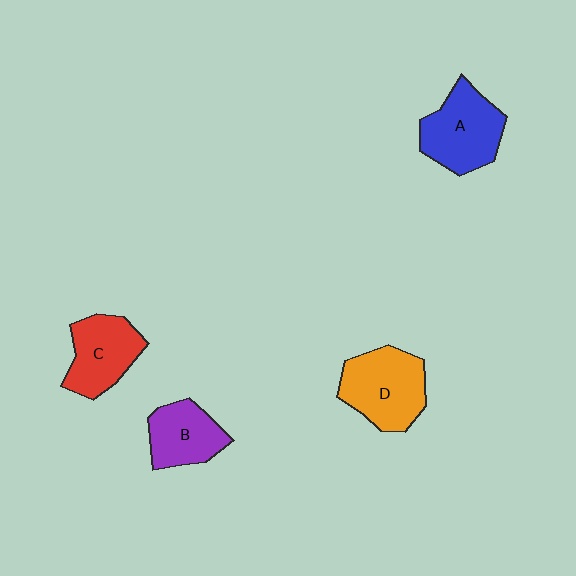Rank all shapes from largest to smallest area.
From largest to smallest: D (orange), A (blue), C (red), B (purple).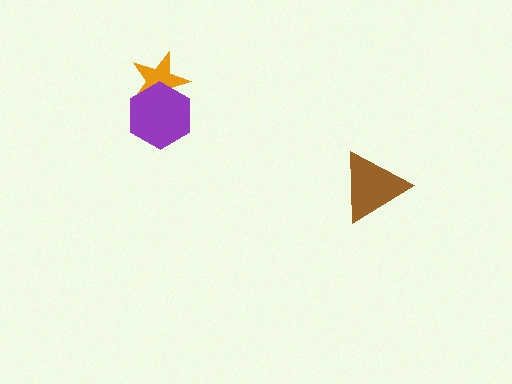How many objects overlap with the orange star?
1 object overlaps with the orange star.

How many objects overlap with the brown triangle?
0 objects overlap with the brown triangle.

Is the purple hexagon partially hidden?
No, no other shape covers it.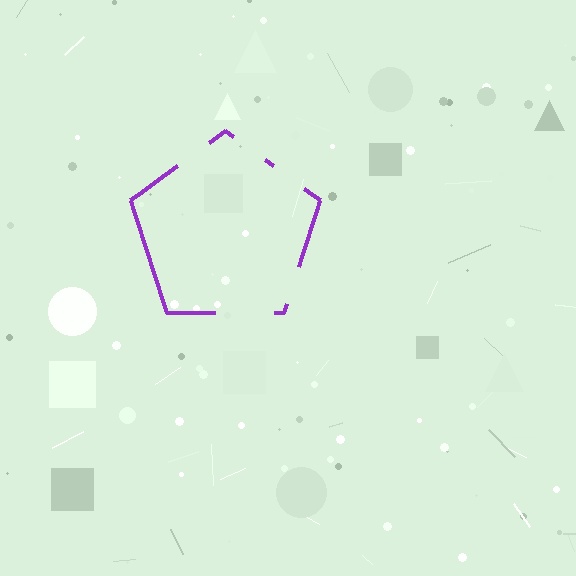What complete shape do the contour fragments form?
The contour fragments form a pentagon.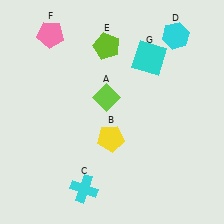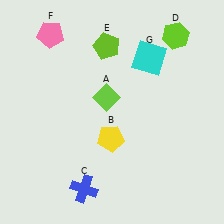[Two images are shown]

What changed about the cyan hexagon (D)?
In Image 1, D is cyan. In Image 2, it changed to lime.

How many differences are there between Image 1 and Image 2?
There are 2 differences between the two images.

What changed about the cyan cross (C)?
In Image 1, C is cyan. In Image 2, it changed to blue.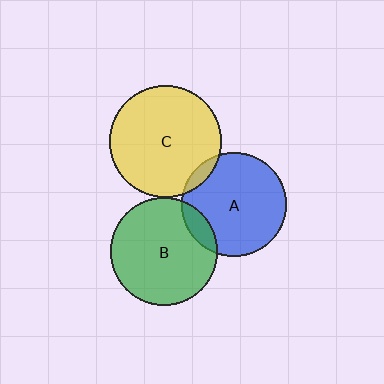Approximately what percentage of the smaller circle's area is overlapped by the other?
Approximately 5%.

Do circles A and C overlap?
Yes.